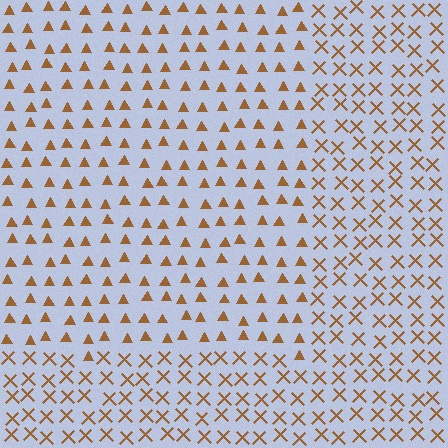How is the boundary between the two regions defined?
The boundary is defined by a change in element shape: triangles inside vs. X marks outside. All elements share the same color and spacing.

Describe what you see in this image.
The image is filled with small brown elements arranged in a uniform grid. A rectangle-shaped region contains triangles, while the surrounding area contains X marks. The boundary is defined purely by the change in element shape.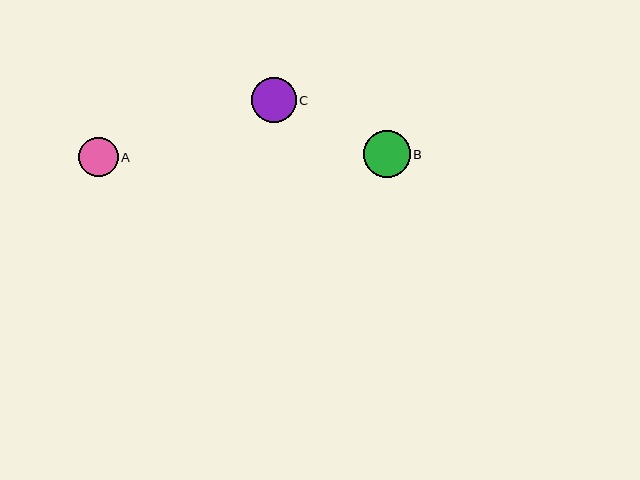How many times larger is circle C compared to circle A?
Circle C is approximately 1.1 times the size of circle A.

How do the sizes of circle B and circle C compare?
Circle B and circle C are approximately the same size.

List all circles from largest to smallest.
From largest to smallest: B, C, A.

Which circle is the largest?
Circle B is the largest with a size of approximately 47 pixels.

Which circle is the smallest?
Circle A is the smallest with a size of approximately 40 pixels.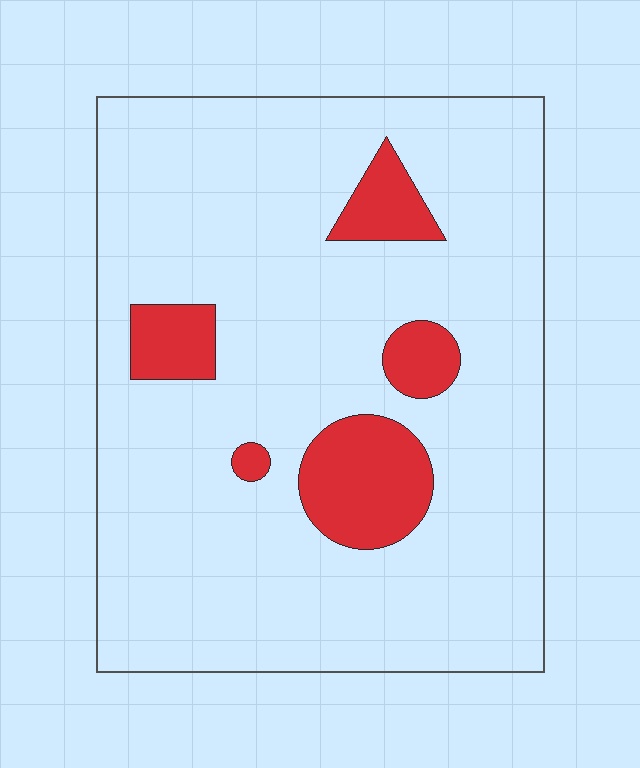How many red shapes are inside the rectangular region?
5.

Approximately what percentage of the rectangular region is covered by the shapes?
Approximately 15%.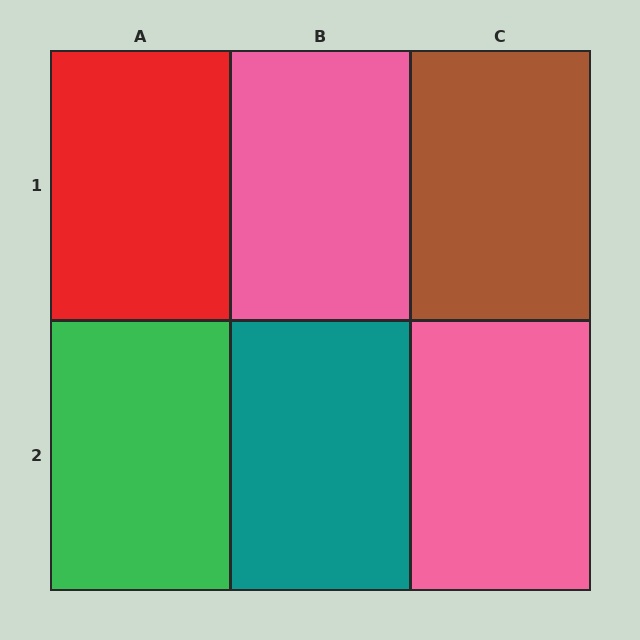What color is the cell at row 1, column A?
Red.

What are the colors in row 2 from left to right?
Green, teal, pink.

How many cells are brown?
1 cell is brown.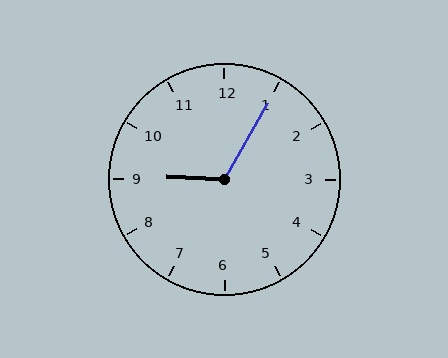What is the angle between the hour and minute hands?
Approximately 118 degrees.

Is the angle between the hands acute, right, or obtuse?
It is obtuse.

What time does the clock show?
9:05.